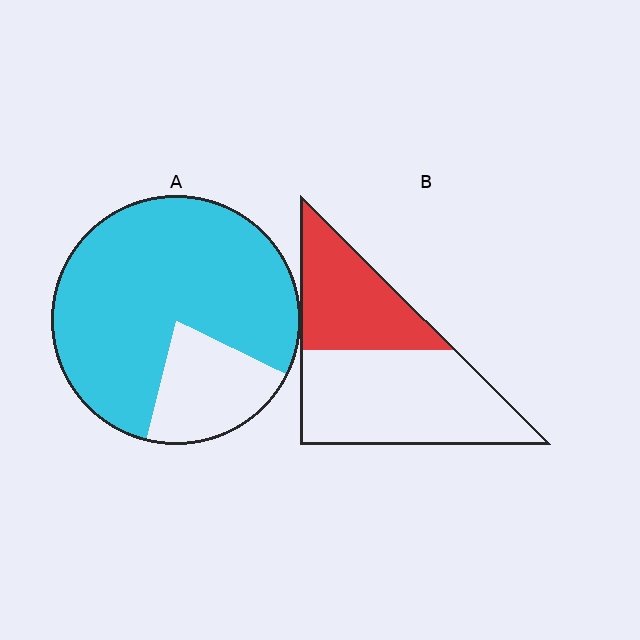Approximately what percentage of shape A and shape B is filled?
A is approximately 80% and B is approximately 40%.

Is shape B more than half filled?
No.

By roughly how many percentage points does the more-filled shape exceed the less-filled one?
By roughly 40 percentage points (A over B).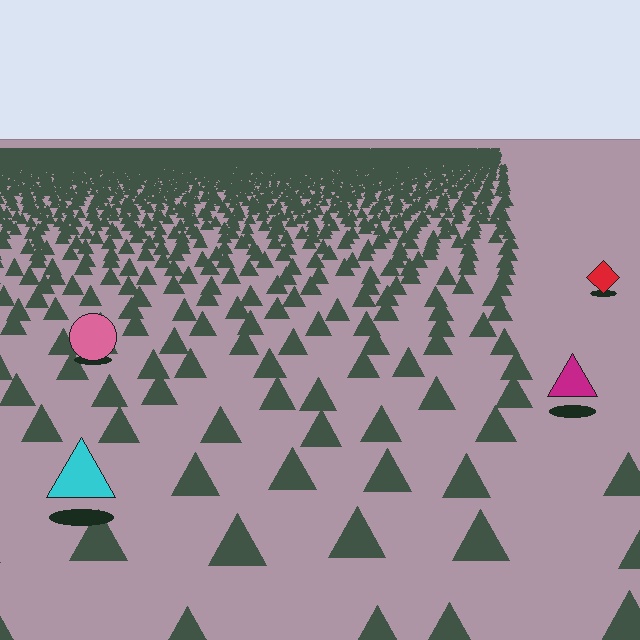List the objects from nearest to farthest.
From nearest to farthest: the cyan triangle, the magenta triangle, the pink circle, the red diamond.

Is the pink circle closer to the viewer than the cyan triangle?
No. The cyan triangle is closer — you can tell from the texture gradient: the ground texture is coarser near it.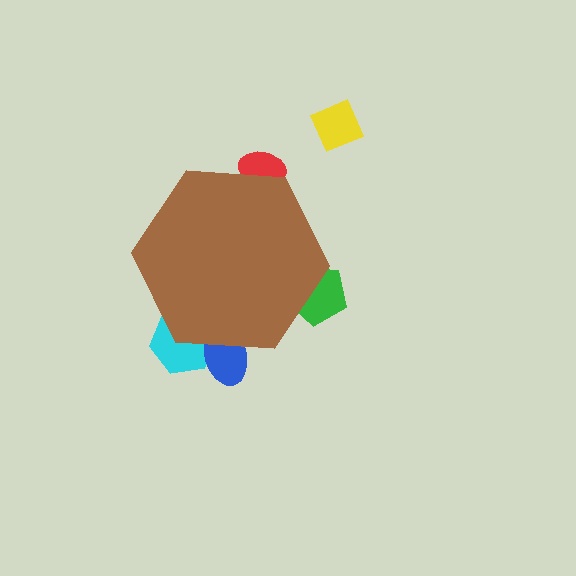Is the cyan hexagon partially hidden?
Yes, the cyan hexagon is partially hidden behind the brown hexagon.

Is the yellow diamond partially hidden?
No, the yellow diamond is fully visible.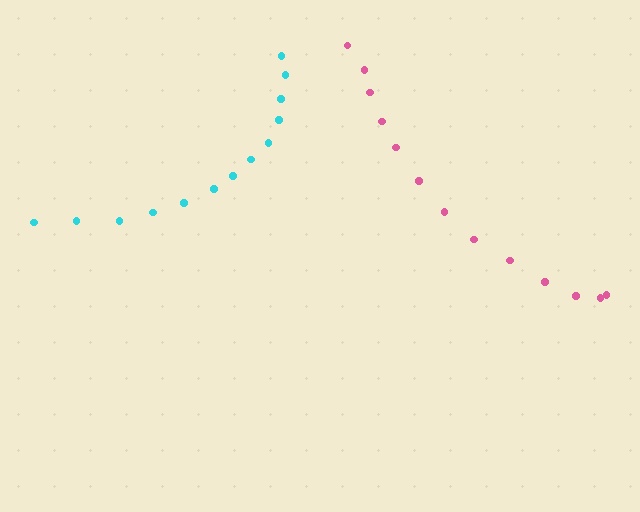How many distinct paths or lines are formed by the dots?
There are 2 distinct paths.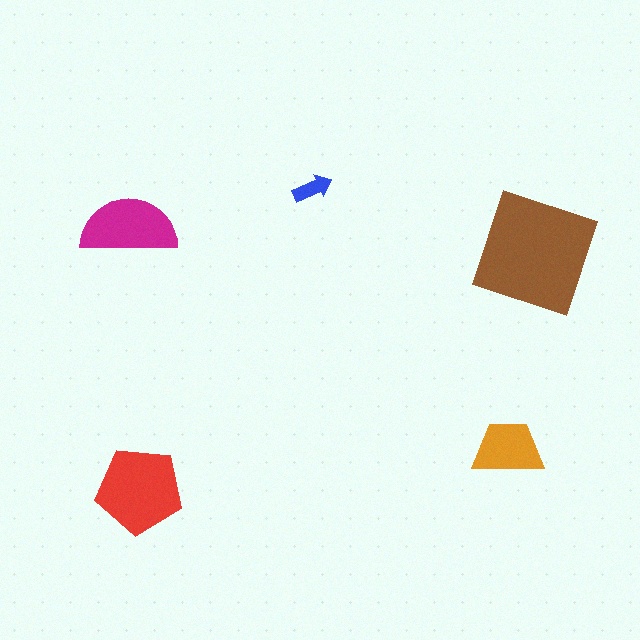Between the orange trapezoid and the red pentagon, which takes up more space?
The red pentagon.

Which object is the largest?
The brown square.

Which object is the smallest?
The blue arrow.